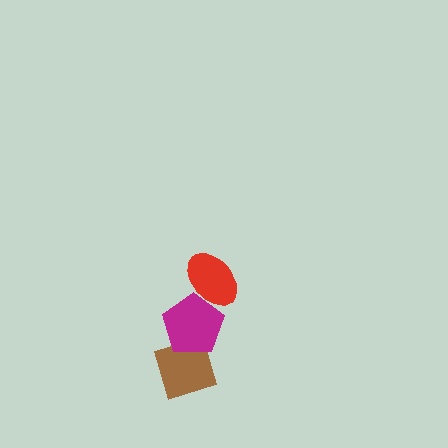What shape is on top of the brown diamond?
The magenta pentagon is on top of the brown diamond.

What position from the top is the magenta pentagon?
The magenta pentagon is 2nd from the top.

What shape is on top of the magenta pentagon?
The red ellipse is on top of the magenta pentagon.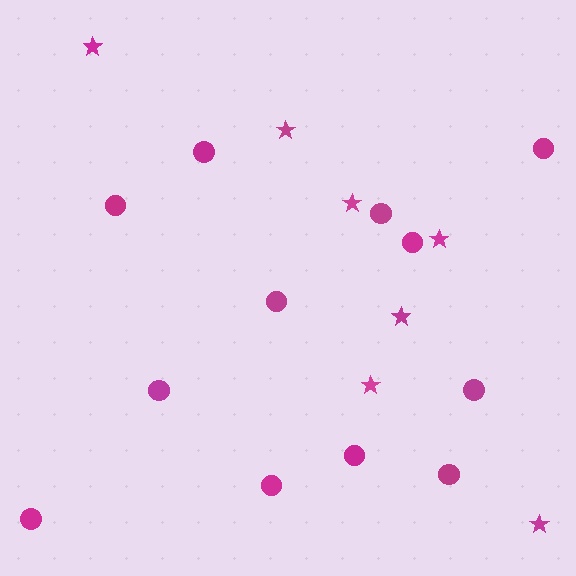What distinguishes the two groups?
There are 2 groups: one group of circles (12) and one group of stars (7).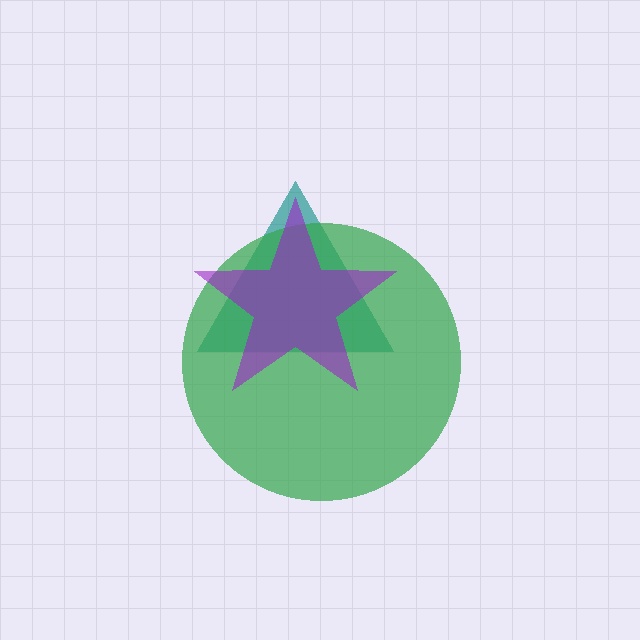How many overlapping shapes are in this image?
There are 3 overlapping shapes in the image.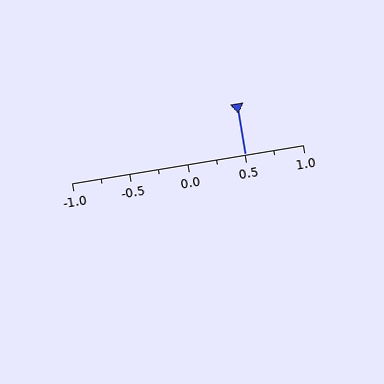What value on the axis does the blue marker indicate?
The marker indicates approximately 0.5.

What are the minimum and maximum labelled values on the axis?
The axis runs from -1.0 to 1.0.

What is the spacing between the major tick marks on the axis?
The major ticks are spaced 0.5 apart.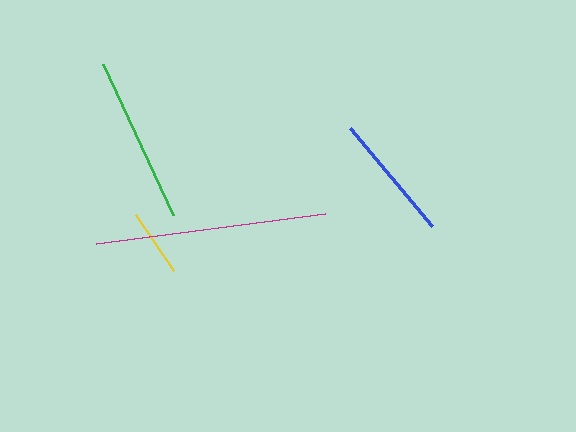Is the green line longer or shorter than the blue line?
The green line is longer than the blue line.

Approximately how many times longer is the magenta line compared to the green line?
The magenta line is approximately 1.4 times the length of the green line.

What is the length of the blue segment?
The blue segment is approximately 127 pixels long.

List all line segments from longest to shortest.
From longest to shortest: magenta, green, blue, yellow.